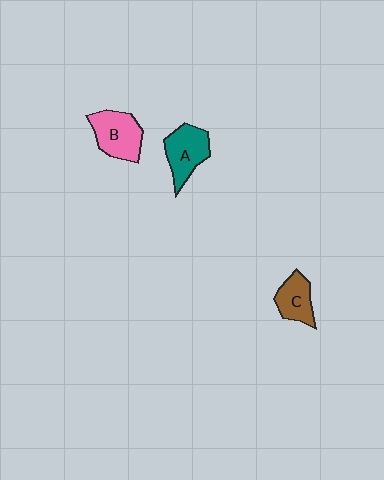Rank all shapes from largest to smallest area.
From largest to smallest: B (pink), A (teal), C (brown).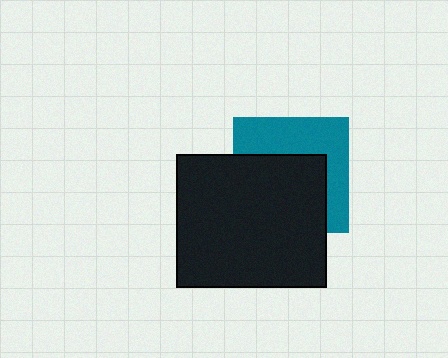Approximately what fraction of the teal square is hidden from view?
Roughly 56% of the teal square is hidden behind the black rectangle.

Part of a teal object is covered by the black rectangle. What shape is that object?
It is a square.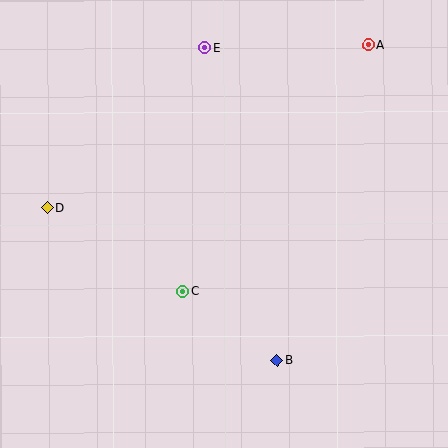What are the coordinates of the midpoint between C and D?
The midpoint between C and D is at (115, 249).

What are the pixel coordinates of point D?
Point D is at (47, 207).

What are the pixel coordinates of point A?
Point A is at (369, 45).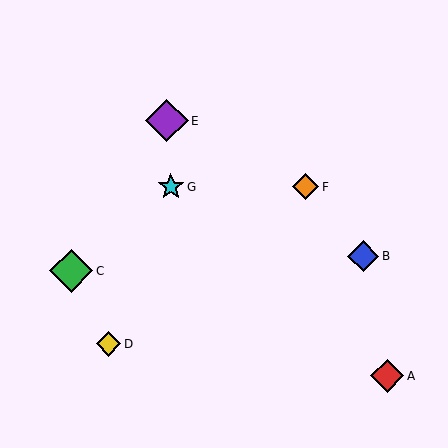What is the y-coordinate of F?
Object F is at y≈187.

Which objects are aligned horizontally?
Objects F, G are aligned horizontally.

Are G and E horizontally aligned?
No, G is at y≈187 and E is at y≈121.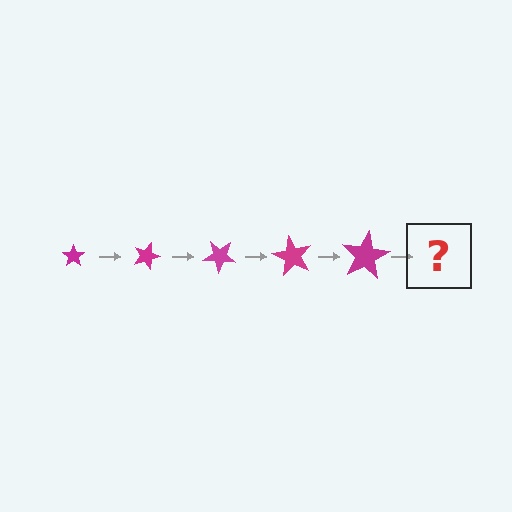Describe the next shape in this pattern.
It should be a star, larger than the previous one and rotated 100 degrees from the start.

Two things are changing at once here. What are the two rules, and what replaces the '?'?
The two rules are that the star grows larger each step and it rotates 20 degrees each step. The '?' should be a star, larger than the previous one and rotated 100 degrees from the start.